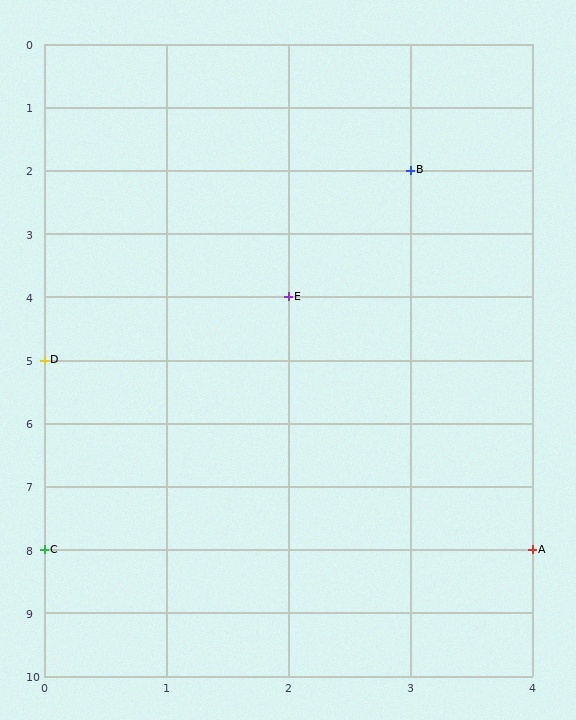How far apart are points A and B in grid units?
Points A and B are 1 column and 6 rows apart (about 6.1 grid units diagonally).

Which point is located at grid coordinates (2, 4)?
Point E is at (2, 4).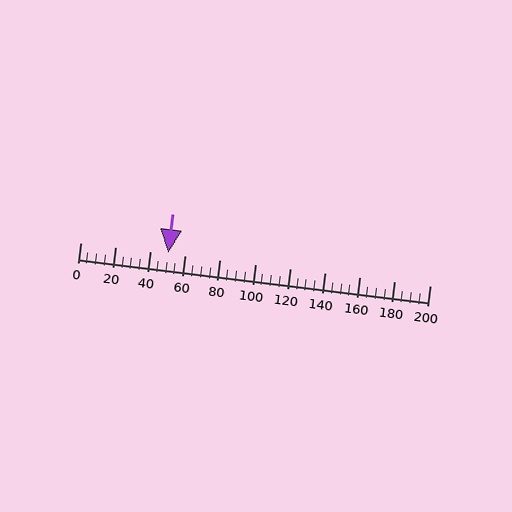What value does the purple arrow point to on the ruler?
The purple arrow points to approximately 50.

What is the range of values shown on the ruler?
The ruler shows values from 0 to 200.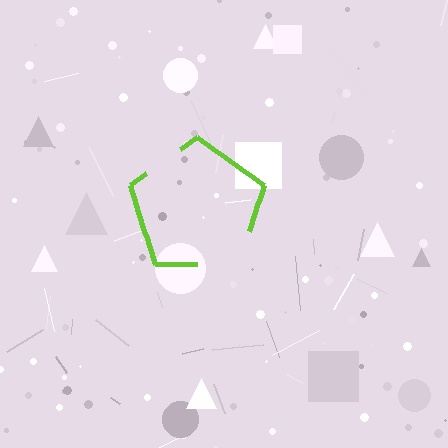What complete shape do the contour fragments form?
The contour fragments form a pentagon.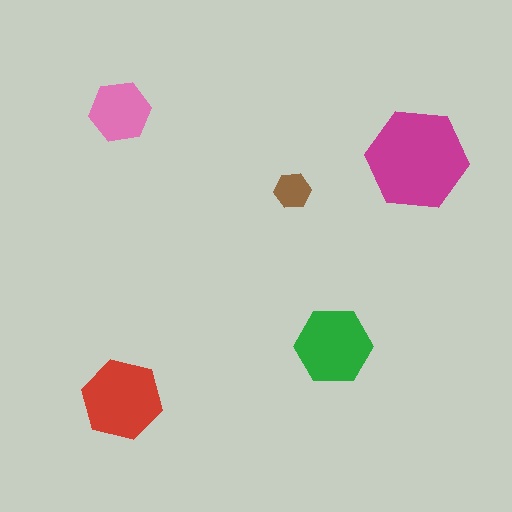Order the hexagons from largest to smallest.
the magenta one, the red one, the green one, the pink one, the brown one.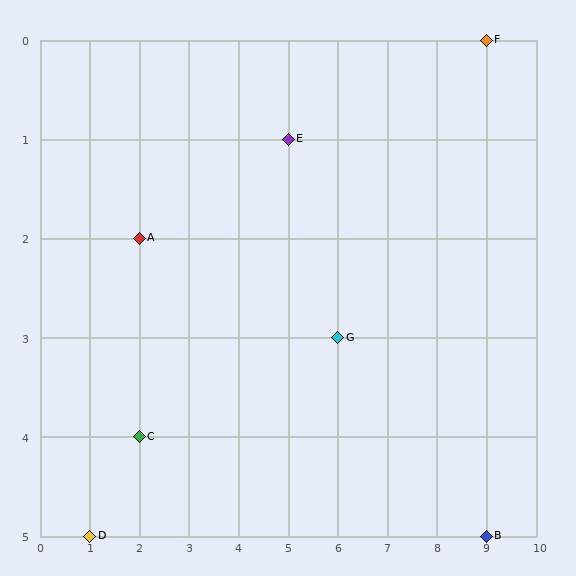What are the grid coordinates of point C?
Point C is at grid coordinates (2, 4).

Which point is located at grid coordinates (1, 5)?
Point D is at (1, 5).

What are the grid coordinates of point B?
Point B is at grid coordinates (9, 5).